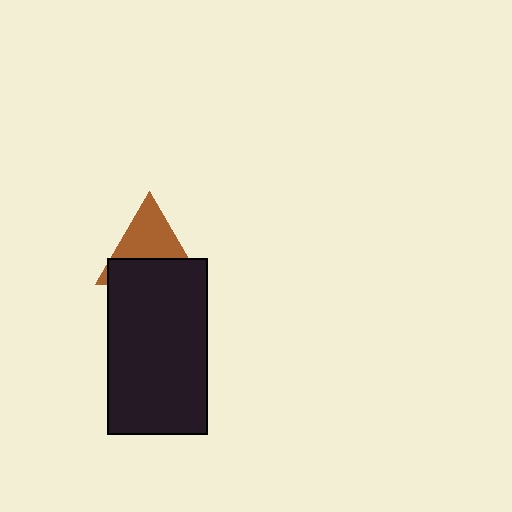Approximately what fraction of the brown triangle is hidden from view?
Roughly 47% of the brown triangle is hidden behind the black rectangle.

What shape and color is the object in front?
The object in front is a black rectangle.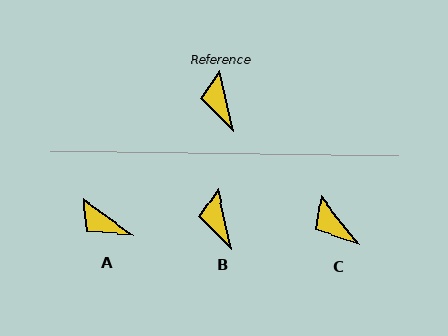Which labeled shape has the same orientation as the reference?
B.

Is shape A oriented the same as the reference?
No, it is off by about 42 degrees.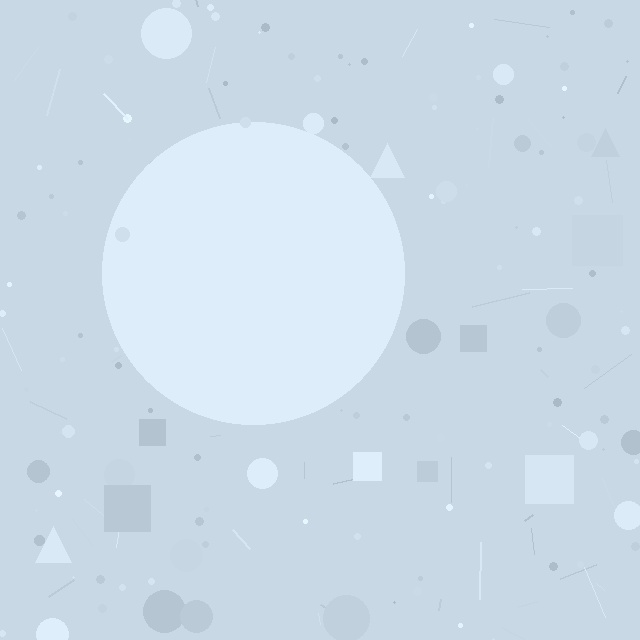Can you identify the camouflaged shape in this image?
The camouflaged shape is a circle.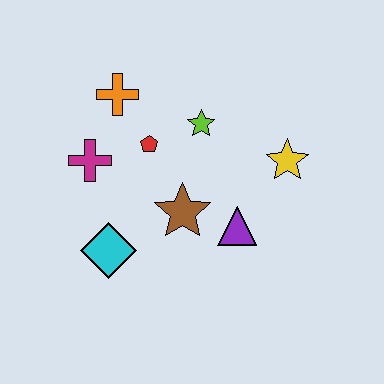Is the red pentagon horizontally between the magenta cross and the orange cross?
No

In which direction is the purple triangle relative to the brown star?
The purple triangle is to the right of the brown star.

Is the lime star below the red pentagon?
No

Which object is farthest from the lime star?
The cyan diamond is farthest from the lime star.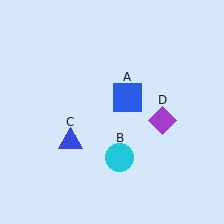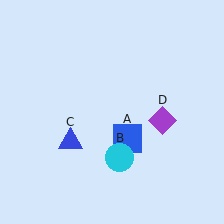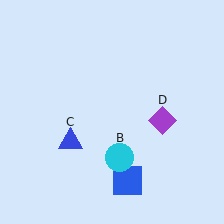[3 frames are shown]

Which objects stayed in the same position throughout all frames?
Cyan circle (object B) and blue triangle (object C) and purple diamond (object D) remained stationary.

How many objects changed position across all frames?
1 object changed position: blue square (object A).